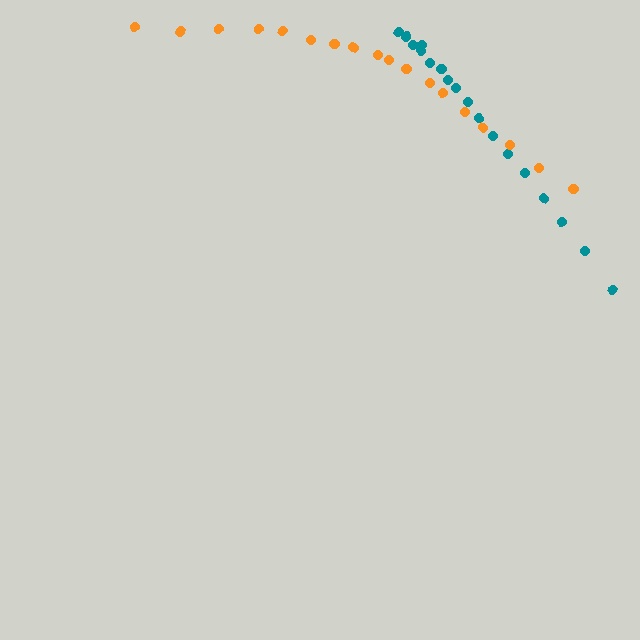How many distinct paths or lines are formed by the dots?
There are 2 distinct paths.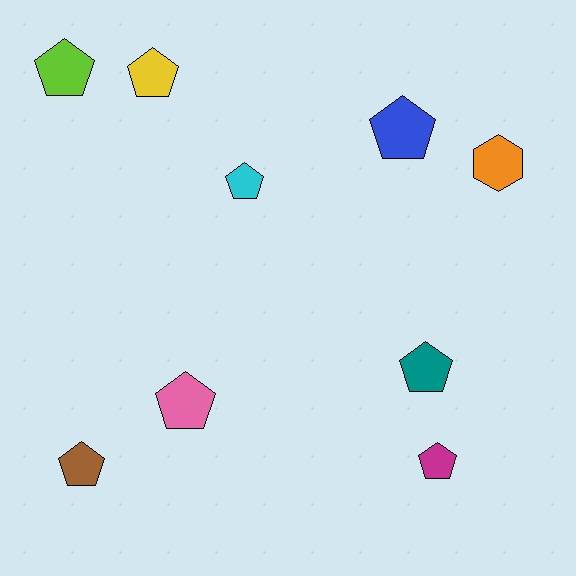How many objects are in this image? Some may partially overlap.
There are 9 objects.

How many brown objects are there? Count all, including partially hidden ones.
There is 1 brown object.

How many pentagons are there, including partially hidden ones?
There are 8 pentagons.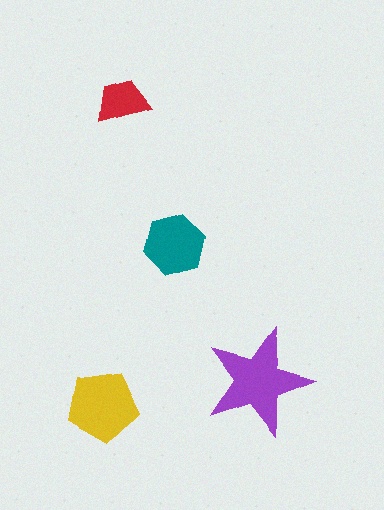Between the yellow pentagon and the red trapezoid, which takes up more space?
The yellow pentagon.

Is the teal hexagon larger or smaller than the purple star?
Smaller.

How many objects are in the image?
There are 4 objects in the image.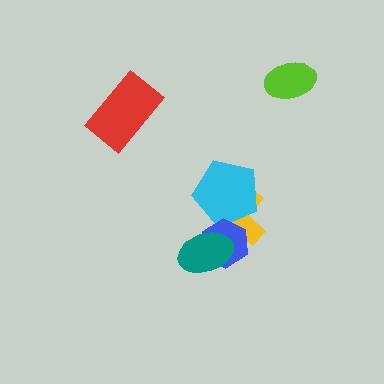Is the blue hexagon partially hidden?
Yes, it is partially covered by another shape.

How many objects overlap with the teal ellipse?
2 objects overlap with the teal ellipse.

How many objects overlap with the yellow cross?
3 objects overlap with the yellow cross.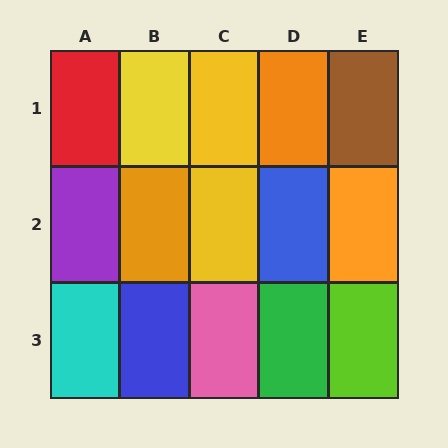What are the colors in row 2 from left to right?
Purple, orange, yellow, blue, orange.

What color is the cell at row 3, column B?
Blue.